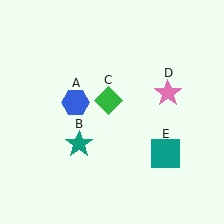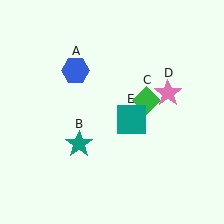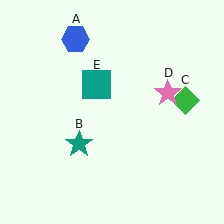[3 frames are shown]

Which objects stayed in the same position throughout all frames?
Teal star (object B) and pink star (object D) remained stationary.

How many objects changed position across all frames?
3 objects changed position: blue hexagon (object A), green diamond (object C), teal square (object E).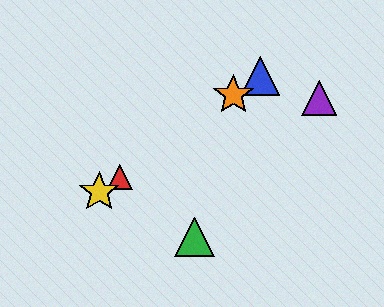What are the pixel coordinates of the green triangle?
The green triangle is at (194, 237).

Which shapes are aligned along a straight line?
The red triangle, the blue triangle, the yellow star, the orange star are aligned along a straight line.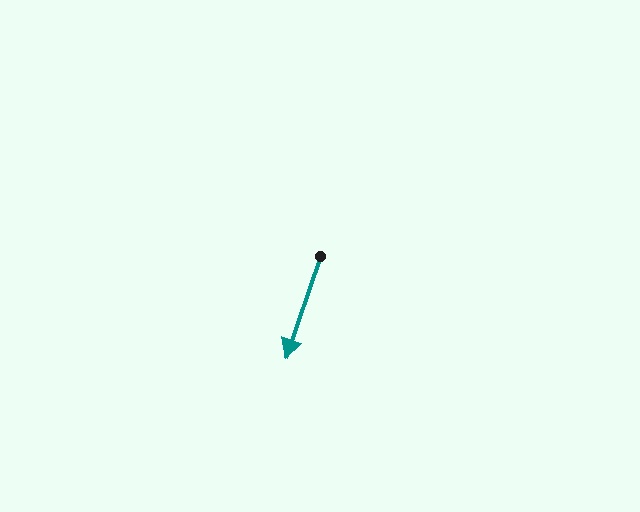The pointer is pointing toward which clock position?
Roughly 7 o'clock.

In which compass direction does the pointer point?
South.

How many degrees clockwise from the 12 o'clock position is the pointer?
Approximately 199 degrees.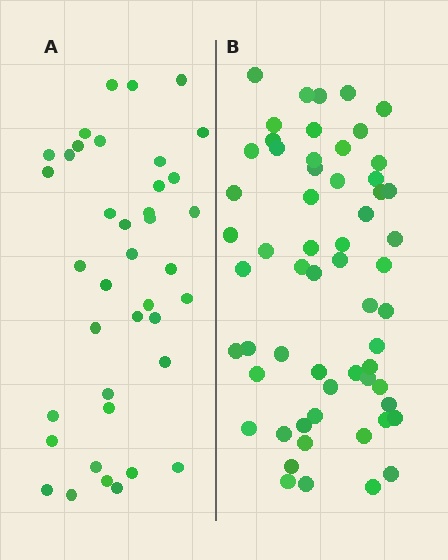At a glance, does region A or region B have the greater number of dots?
Region B (the right region) has more dots.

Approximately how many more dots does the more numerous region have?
Region B has approximately 20 more dots than region A.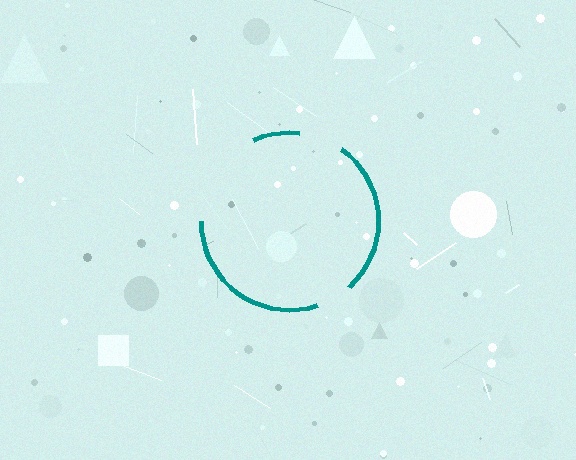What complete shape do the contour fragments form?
The contour fragments form a circle.